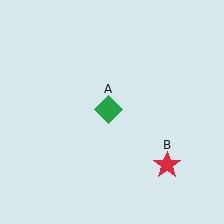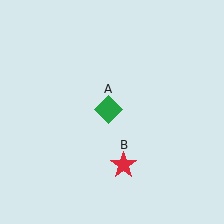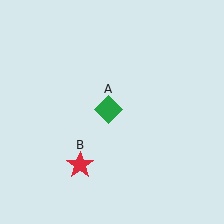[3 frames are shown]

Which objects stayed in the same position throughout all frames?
Green diamond (object A) remained stationary.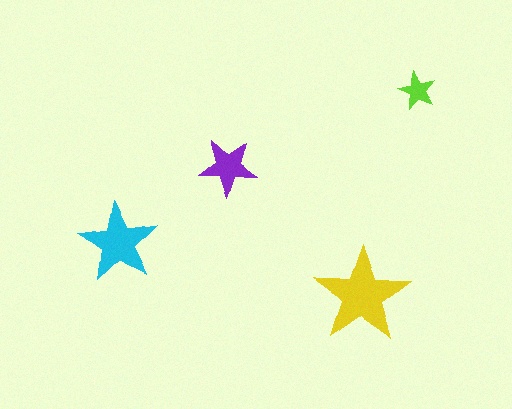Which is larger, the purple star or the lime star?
The purple one.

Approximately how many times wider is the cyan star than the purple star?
About 1.5 times wider.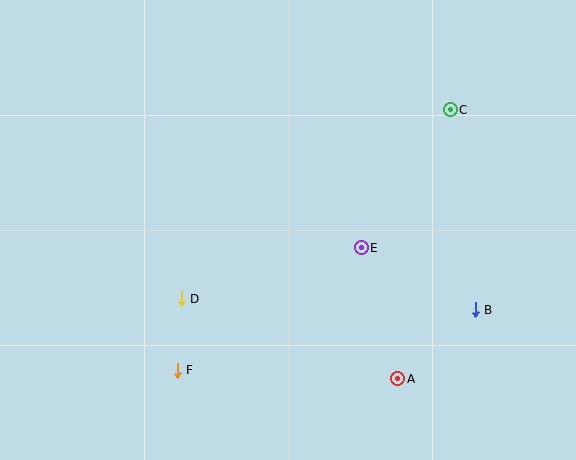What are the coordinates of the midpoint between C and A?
The midpoint between C and A is at (424, 244).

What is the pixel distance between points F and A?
The distance between F and A is 221 pixels.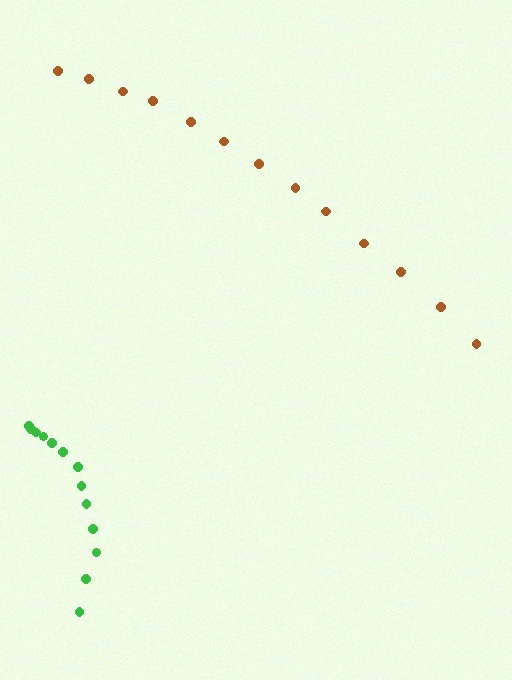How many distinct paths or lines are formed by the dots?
There are 2 distinct paths.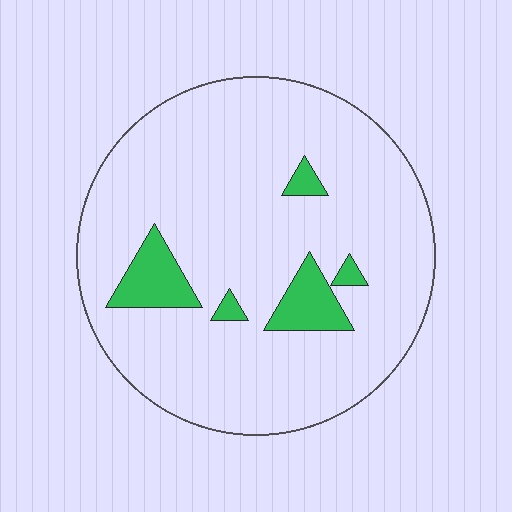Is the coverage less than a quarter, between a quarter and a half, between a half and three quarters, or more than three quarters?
Less than a quarter.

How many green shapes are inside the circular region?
5.